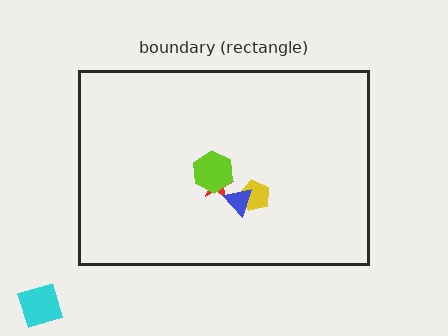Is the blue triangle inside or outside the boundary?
Inside.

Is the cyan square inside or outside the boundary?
Outside.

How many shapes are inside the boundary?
4 inside, 1 outside.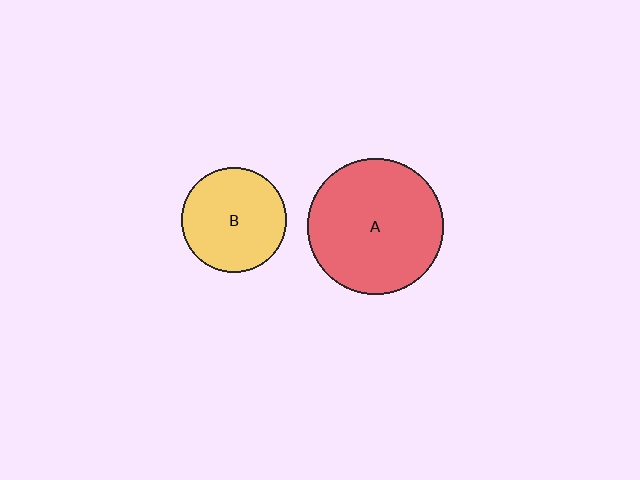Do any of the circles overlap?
No, none of the circles overlap.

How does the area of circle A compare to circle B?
Approximately 1.7 times.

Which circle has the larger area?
Circle A (red).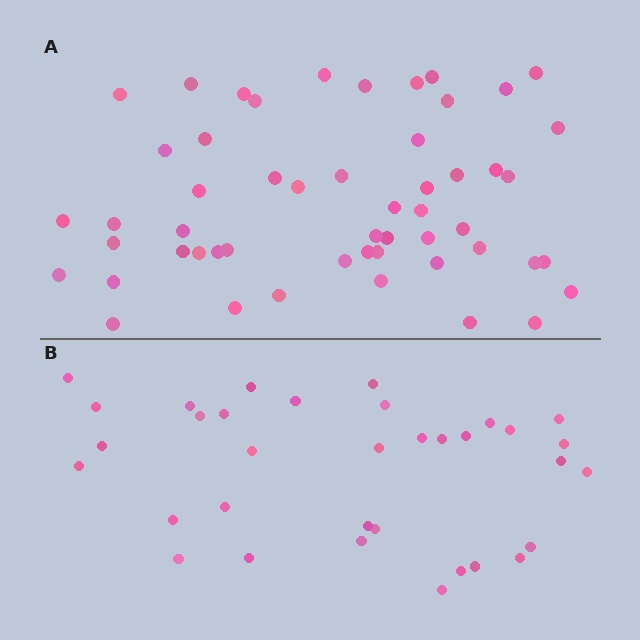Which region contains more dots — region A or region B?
Region A (the top region) has more dots.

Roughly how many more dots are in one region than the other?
Region A has approximately 20 more dots than region B.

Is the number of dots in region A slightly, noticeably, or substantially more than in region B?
Region A has substantially more. The ratio is roughly 1.6 to 1.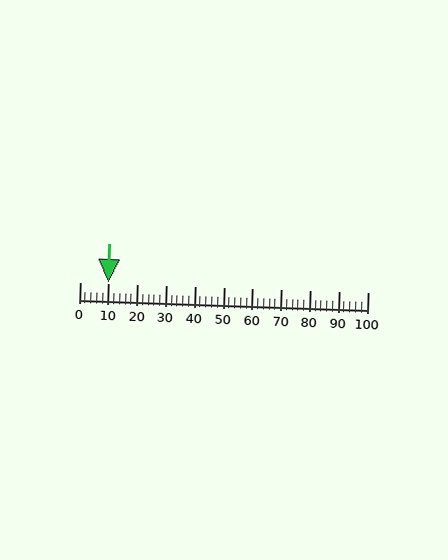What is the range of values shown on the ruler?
The ruler shows values from 0 to 100.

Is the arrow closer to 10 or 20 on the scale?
The arrow is closer to 10.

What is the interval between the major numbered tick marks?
The major tick marks are spaced 10 units apart.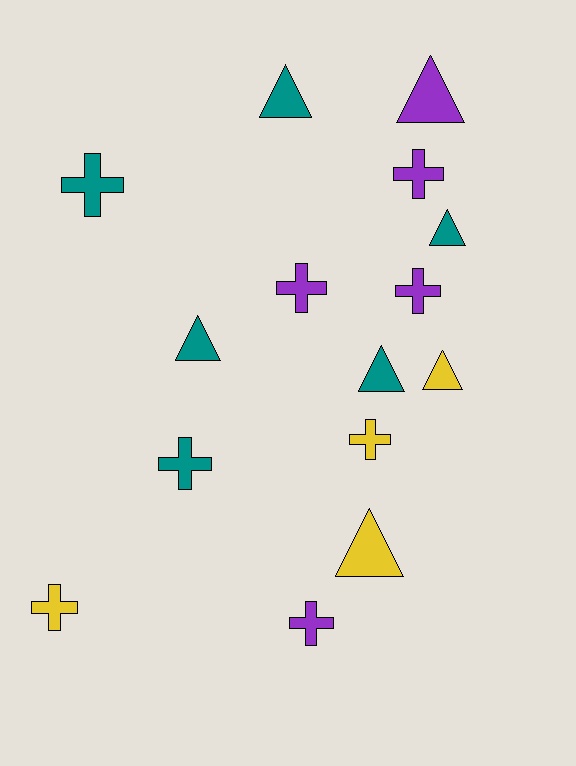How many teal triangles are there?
There are 4 teal triangles.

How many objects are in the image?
There are 15 objects.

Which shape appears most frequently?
Cross, with 8 objects.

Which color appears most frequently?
Teal, with 6 objects.